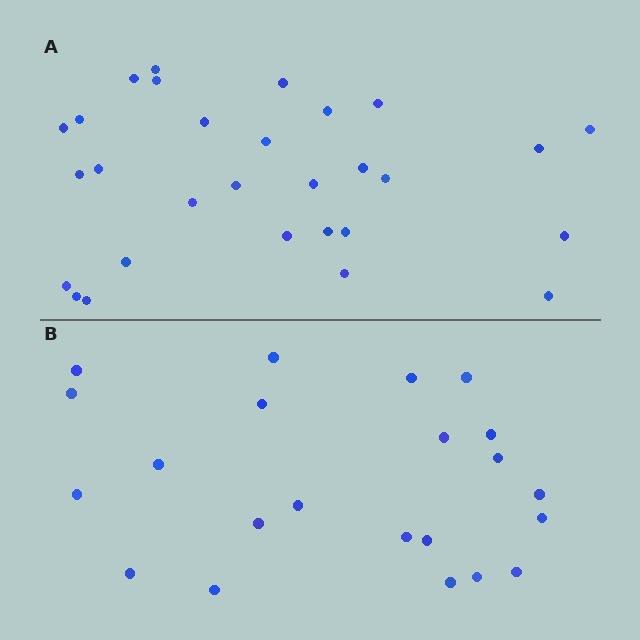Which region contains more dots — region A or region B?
Region A (the top region) has more dots.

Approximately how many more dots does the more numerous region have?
Region A has roughly 8 or so more dots than region B.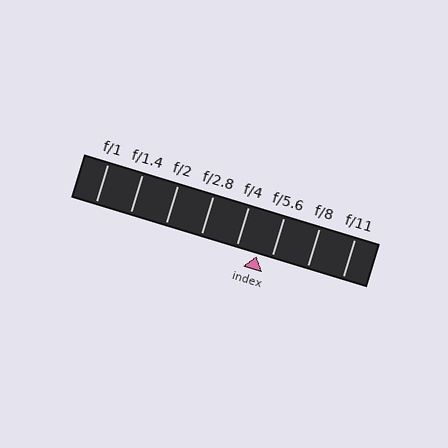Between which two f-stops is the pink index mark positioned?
The index mark is between f/4 and f/5.6.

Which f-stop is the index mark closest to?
The index mark is closest to f/5.6.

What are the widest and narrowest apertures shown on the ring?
The widest aperture shown is f/1 and the narrowest is f/11.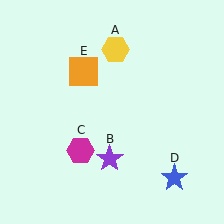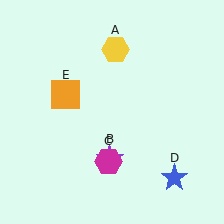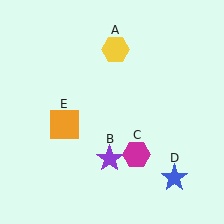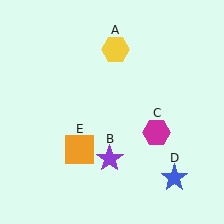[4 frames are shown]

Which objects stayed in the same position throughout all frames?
Yellow hexagon (object A) and purple star (object B) and blue star (object D) remained stationary.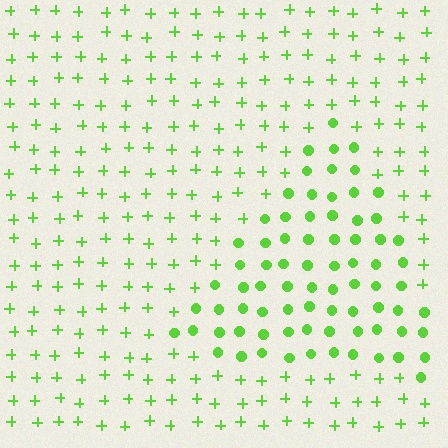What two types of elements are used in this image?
The image uses circles inside the triangle region and plus signs outside it.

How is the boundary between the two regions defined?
The boundary is defined by a change in element shape: circles inside vs. plus signs outside. All elements share the same color and spacing.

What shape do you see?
I see a triangle.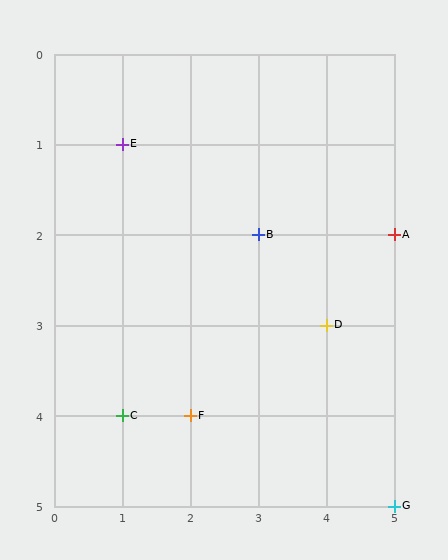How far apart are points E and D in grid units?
Points E and D are 3 columns and 2 rows apart (about 3.6 grid units diagonally).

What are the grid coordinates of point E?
Point E is at grid coordinates (1, 1).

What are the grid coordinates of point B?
Point B is at grid coordinates (3, 2).